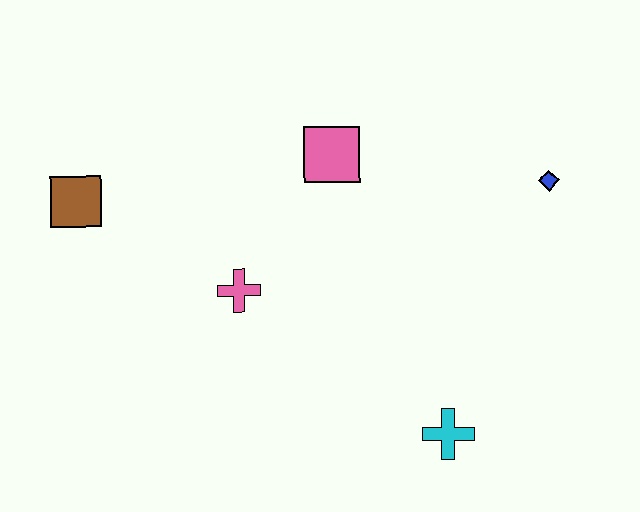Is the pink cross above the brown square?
No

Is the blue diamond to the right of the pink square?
Yes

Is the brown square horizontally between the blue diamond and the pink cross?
No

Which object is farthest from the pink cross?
The blue diamond is farthest from the pink cross.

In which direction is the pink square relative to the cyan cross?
The pink square is above the cyan cross.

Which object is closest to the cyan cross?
The pink cross is closest to the cyan cross.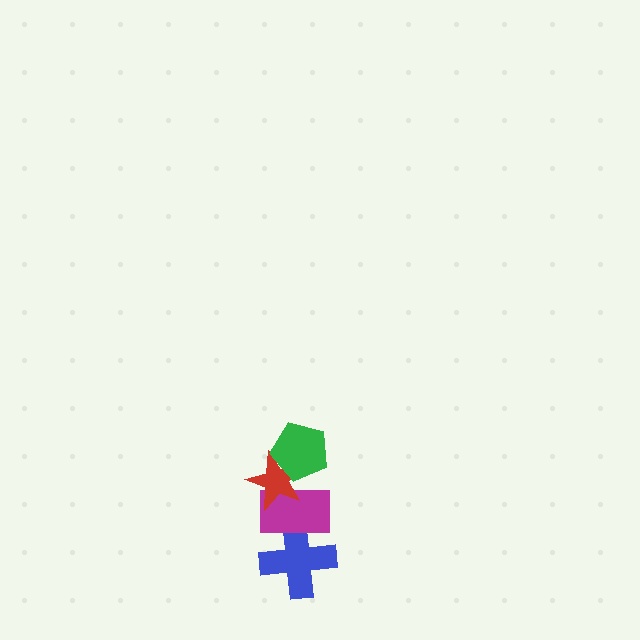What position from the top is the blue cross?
The blue cross is 4th from the top.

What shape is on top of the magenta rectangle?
The red star is on top of the magenta rectangle.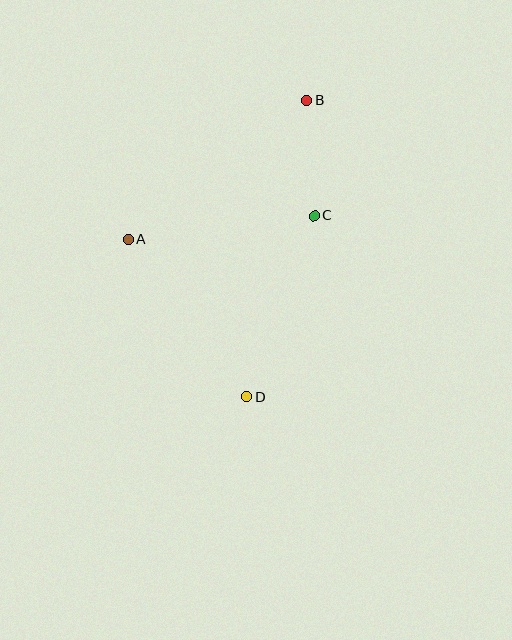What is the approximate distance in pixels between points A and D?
The distance between A and D is approximately 197 pixels.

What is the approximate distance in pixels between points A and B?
The distance between A and B is approximately 226 pixels.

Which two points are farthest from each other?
Points B and D are farthest from each other.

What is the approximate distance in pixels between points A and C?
The distance between A and C is approximately 188 pixels.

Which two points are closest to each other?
Points B and C are closest to each other.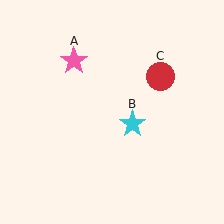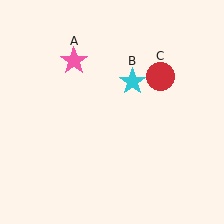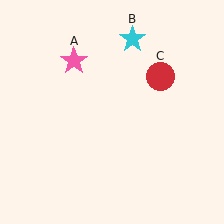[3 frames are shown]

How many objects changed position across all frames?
1 object changed position: cyan star (object B).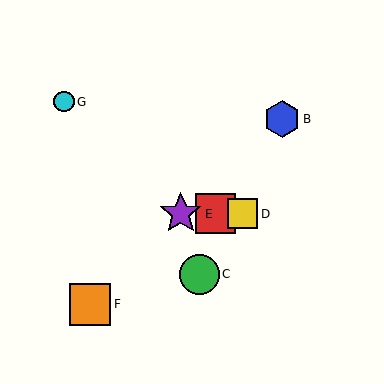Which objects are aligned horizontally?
Objects A, D, E are aligned horizontally.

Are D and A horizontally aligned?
Yes, both are at y≈214.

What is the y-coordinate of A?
Object A is at y≈214.